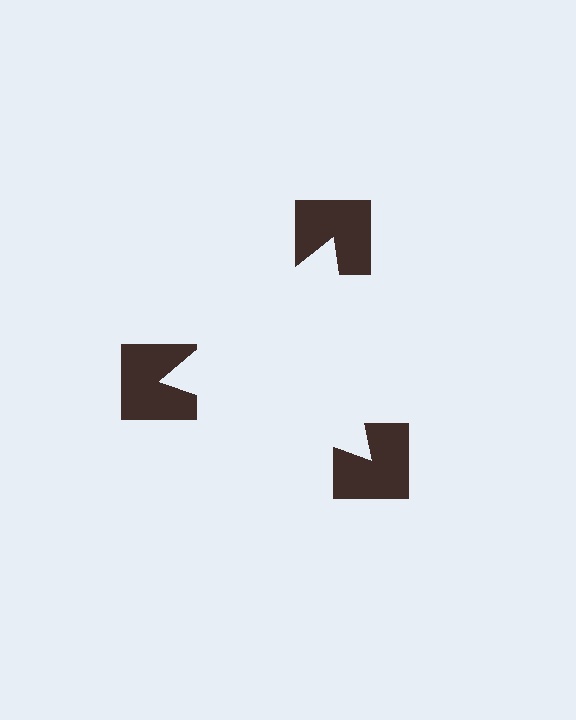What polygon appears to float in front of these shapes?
An illusory triangle — its edges are inferred from the aligned wedge cuts in the notched squares, not physically drawn.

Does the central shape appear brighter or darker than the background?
It typically appears slightly brighter than the background, even though no actual brightness change is drawn.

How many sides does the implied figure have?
3 sides.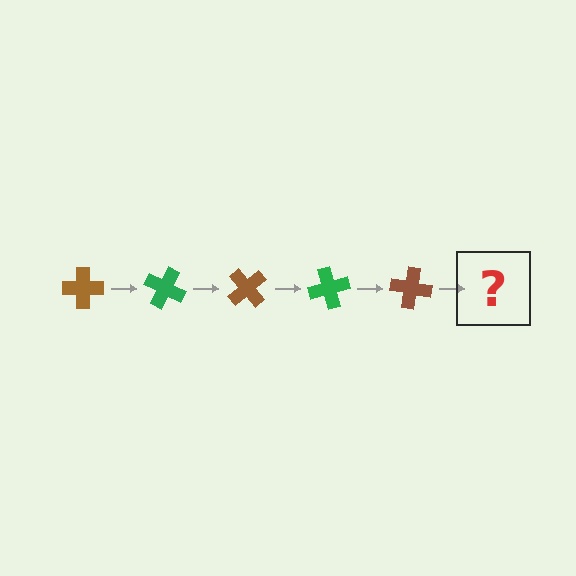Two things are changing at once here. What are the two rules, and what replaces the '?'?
The two rules are that it rotates 25 degrees each step and the color cycles through brown and green. The '?' should be a green cross, rotated 125 degrees from the start.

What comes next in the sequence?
The next element should be a green cross, rotated 125 degrees from the start.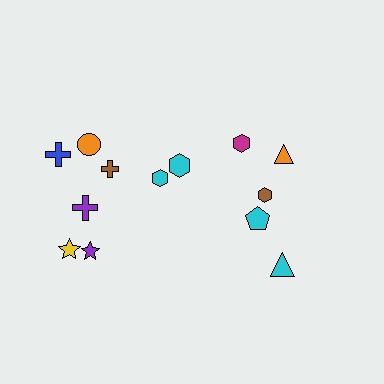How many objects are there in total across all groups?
There are 13 objects.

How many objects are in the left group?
There are 8 objects.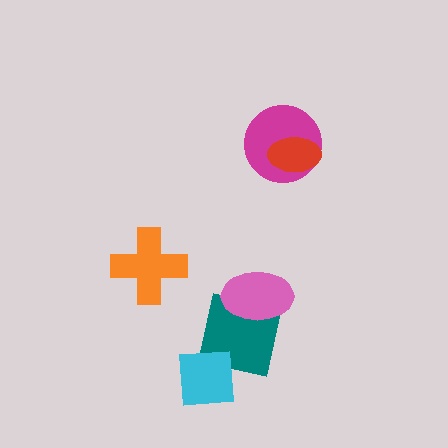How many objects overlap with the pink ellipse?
1 object overlaps with the pink ellipse.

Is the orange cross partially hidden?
No, no other shape covers it.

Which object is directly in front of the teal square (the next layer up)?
The cyan square is directly in front of the teal square.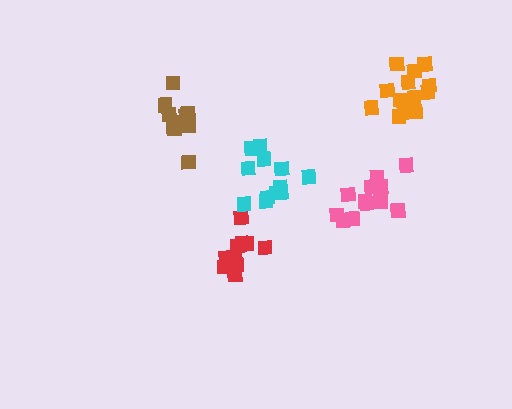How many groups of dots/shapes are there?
There are 5 groups.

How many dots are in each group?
Group 1: 12 dots, Group 2: 11 dots, Group 3: 10 dots, Group 4: 14 dots, Group 5: 13 dots (60 total).